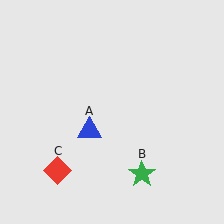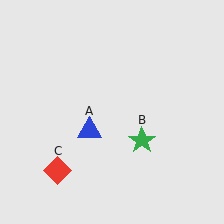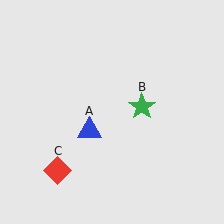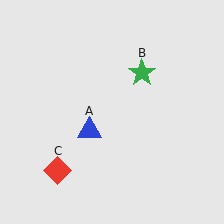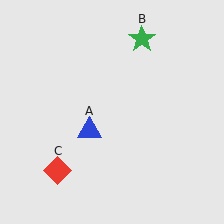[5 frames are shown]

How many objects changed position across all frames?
1 object changed position: green star (object B).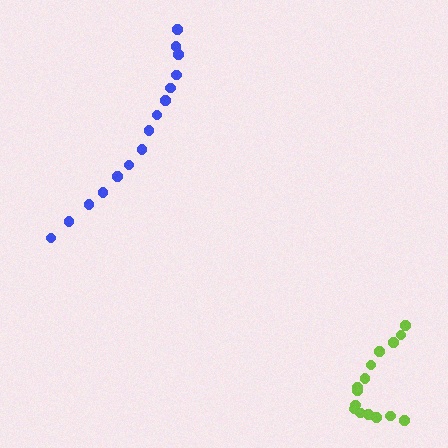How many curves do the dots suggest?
There are 2 distinct paths.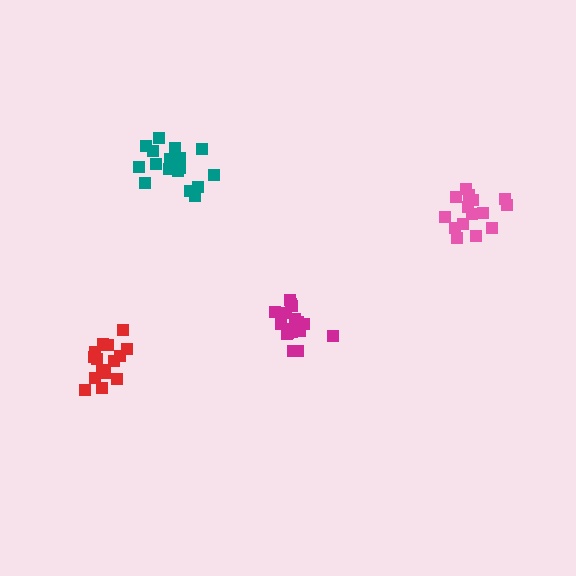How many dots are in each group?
Group 1: 15 dots, Group 2: 17 dots, Group 3: 18 dots, Group 4: 16 dots (66 total).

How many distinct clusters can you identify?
There are 4 distinct clusters.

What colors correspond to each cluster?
The clusters are colored: pink, magenta, teal, red.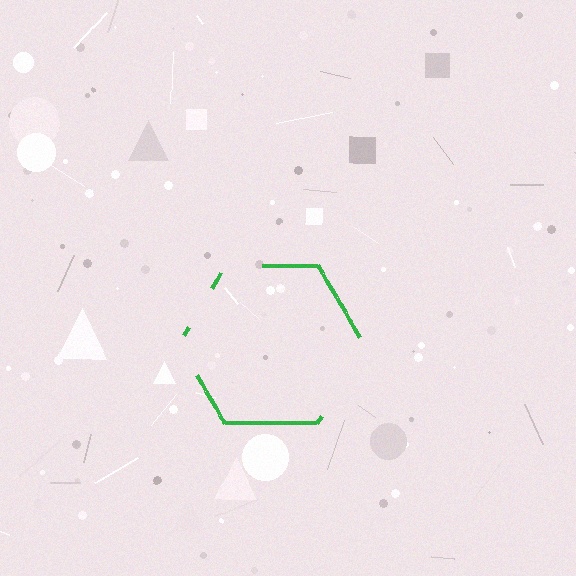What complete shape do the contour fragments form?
The contour fragments form a hexagon.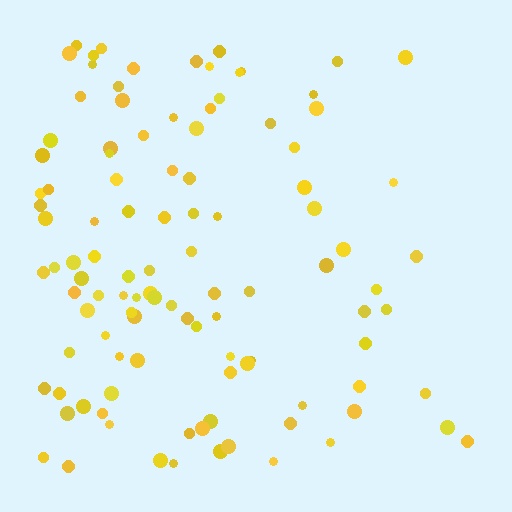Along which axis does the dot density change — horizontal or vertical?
Horizontal.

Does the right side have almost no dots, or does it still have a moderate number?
Still a moderate number, just noticeably fewer than the left.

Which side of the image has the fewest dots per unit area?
The right.